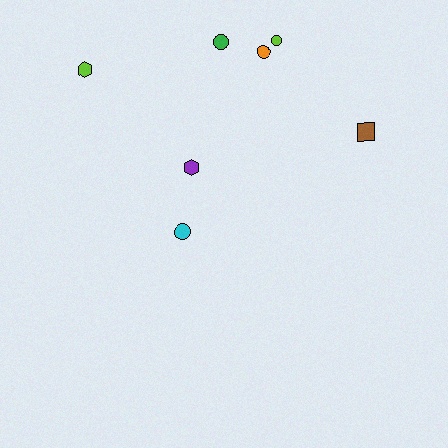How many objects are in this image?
There are 7 objects.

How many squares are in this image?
There is 1 square.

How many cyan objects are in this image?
There is 1 cyan object.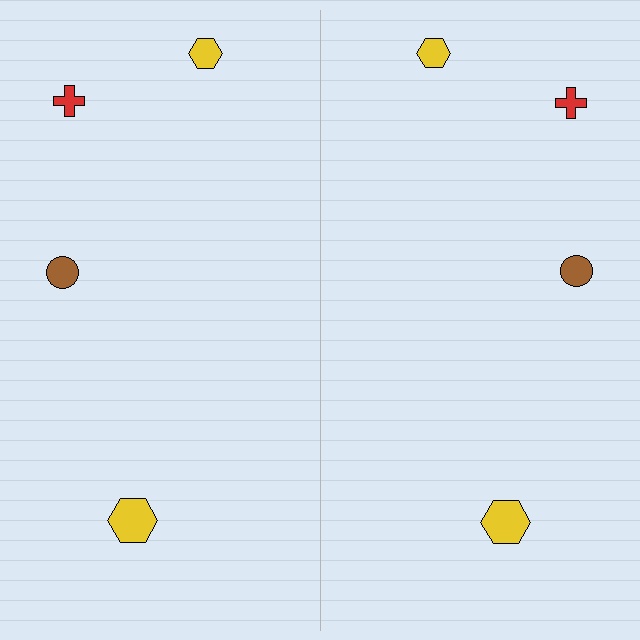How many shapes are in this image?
There are 8 shapes in this image.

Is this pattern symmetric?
Yes, this pattern has bilateral (reflection) symmetry.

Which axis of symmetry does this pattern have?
The pattern has a vertical axis of symmetry running through the center of the image.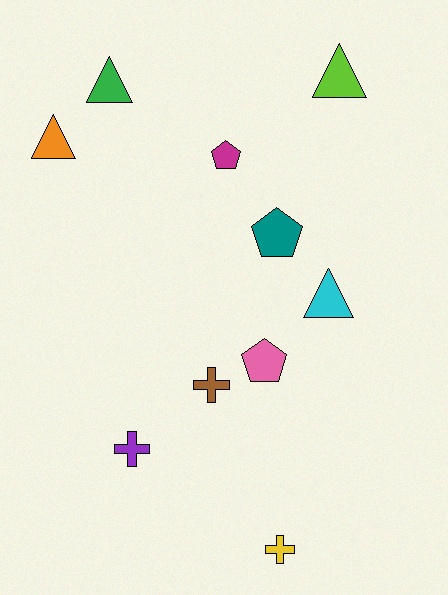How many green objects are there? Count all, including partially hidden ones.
There is 1 green object.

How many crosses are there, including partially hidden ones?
There are 3 crosses.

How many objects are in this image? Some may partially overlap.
There are 10 objects.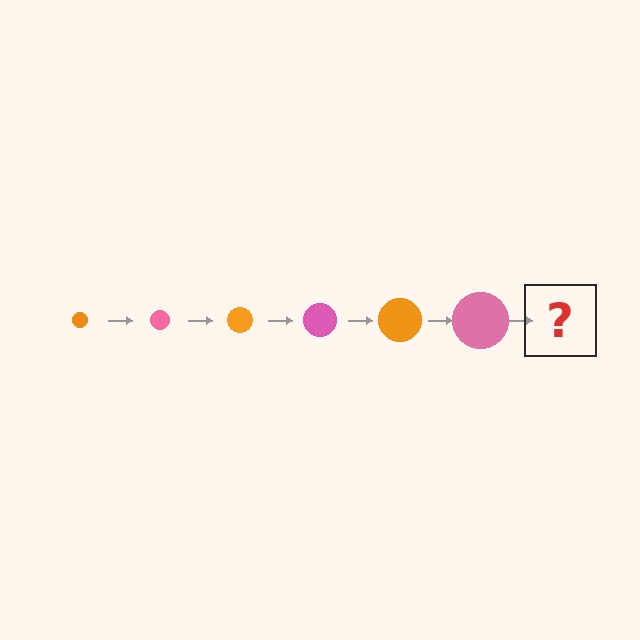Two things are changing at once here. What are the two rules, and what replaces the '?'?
The two rules are that the circle grows larger each step and the color cycles through orange and pink. The '?' should be an orange circle, larger than the previous one.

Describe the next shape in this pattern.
It should be an orange circle, larger than the previous one.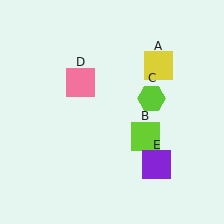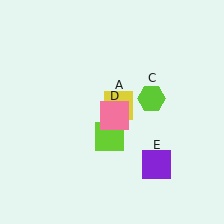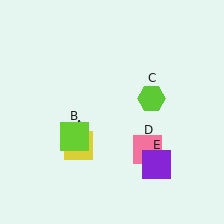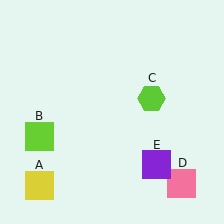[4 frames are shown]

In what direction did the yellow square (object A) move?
The yellow square (object A) moved down and to the left.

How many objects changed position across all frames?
3 objects changed position: yellow square (object A), lime square (object B), pink square (object D).